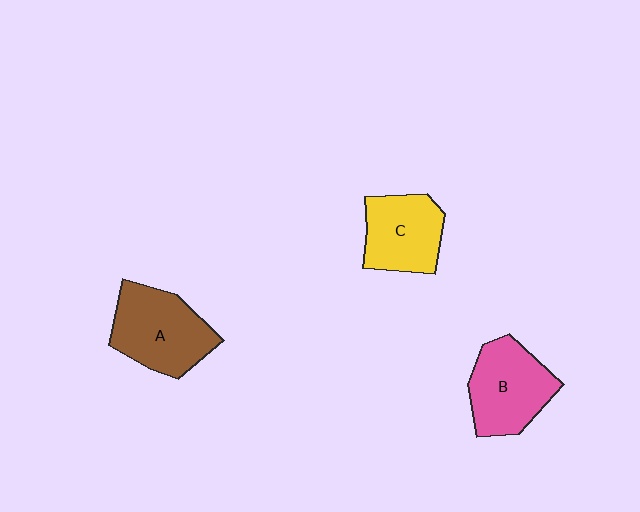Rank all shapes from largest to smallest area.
From largest to smallest: A (brown), B (pink), C (yellow).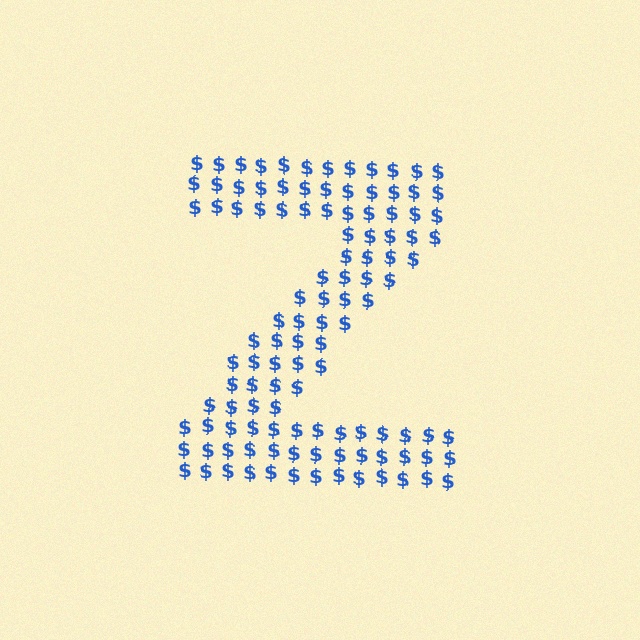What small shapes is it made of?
It is made of small dollar signs.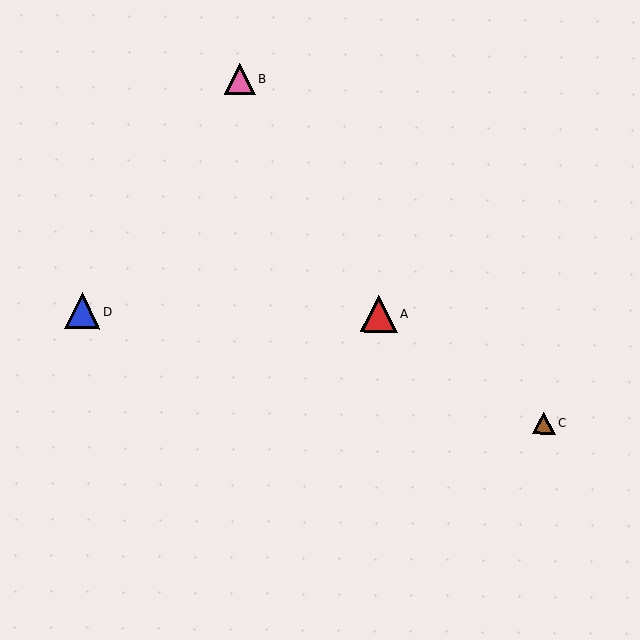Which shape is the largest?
The red triangle (labeled A) is the largest.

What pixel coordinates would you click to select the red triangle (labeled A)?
Click at (379, 314) to select the red triangle A.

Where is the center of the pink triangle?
The center of the pink triangle is at (239, 79).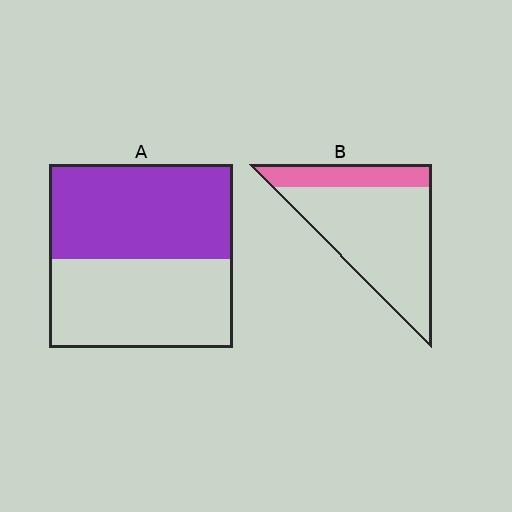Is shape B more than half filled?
No.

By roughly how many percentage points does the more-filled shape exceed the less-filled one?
By roughly 30 percentage points (A over B).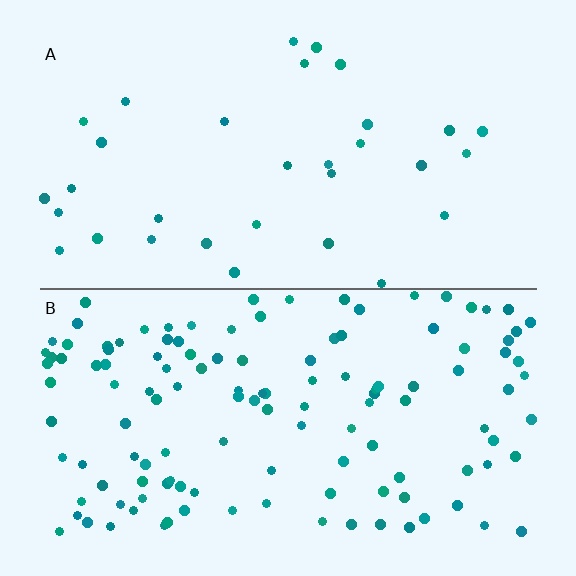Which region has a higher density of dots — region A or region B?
B (the bottom).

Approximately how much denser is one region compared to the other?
Approximately 4.0× — region B over region A.